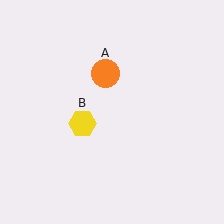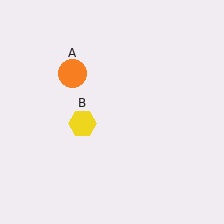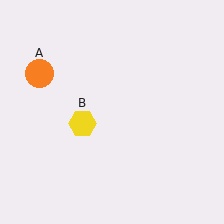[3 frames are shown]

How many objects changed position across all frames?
1 object changed position: orange circle (object A).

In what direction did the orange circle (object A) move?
The orange circle (object A) moved left.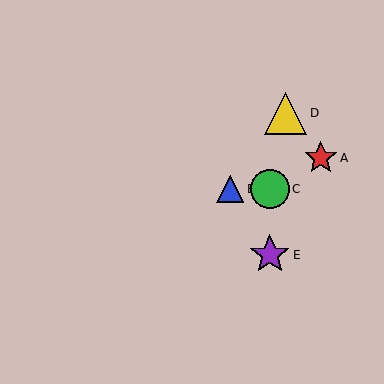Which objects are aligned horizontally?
Objects B, C are aligned horizontally.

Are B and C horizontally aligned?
Yes, both are at y≈189.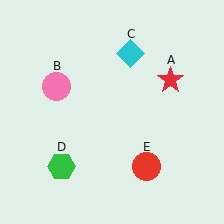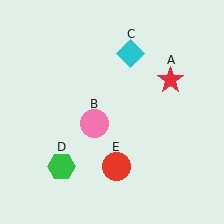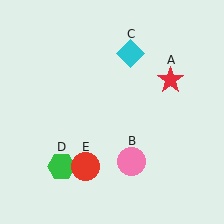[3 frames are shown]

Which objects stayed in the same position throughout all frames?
Red star (object A) and cyan diamond (object C) and green hexagon (object D) remained stationary.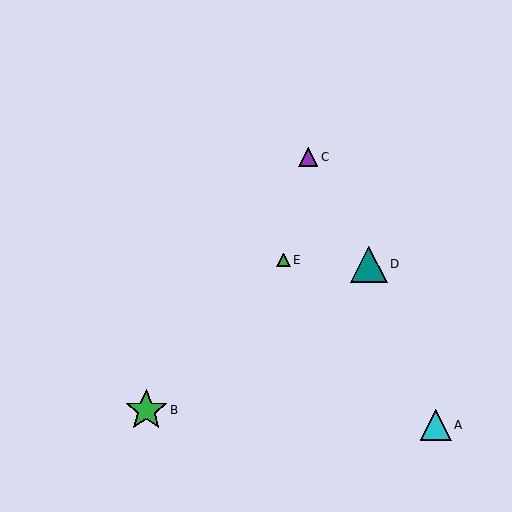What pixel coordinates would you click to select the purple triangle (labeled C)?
Click at (308, 157) to select the purple triangle C.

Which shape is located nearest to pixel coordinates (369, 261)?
The teal triangle (labeled D) at (369, 264) is nearest to that location.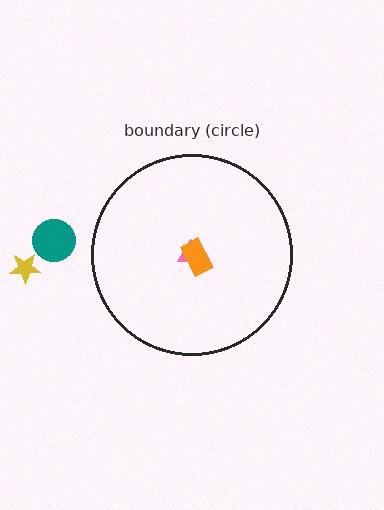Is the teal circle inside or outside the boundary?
Outside.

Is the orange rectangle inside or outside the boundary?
Inside.